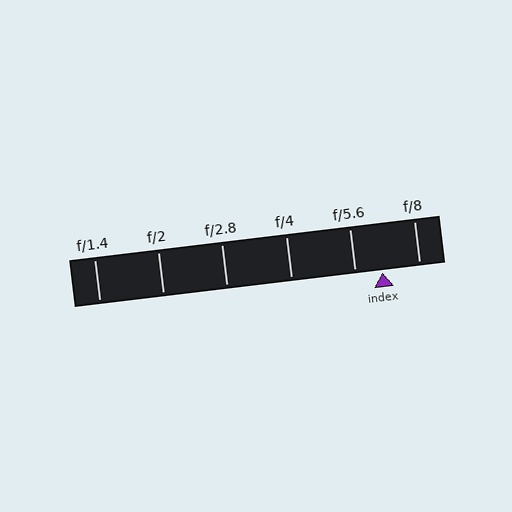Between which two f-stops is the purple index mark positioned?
The index mark is between f/5.6 and f/8.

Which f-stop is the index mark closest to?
The index mark is closest to f/5.6.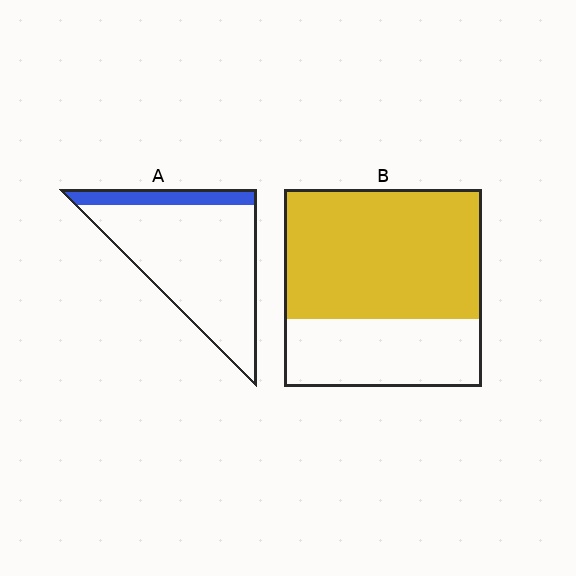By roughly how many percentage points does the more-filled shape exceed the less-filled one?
By roughly 50 percentage points (B over A).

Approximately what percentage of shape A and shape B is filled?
A is approximately 15% and B is approximately 65%.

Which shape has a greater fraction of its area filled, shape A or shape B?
Shape B.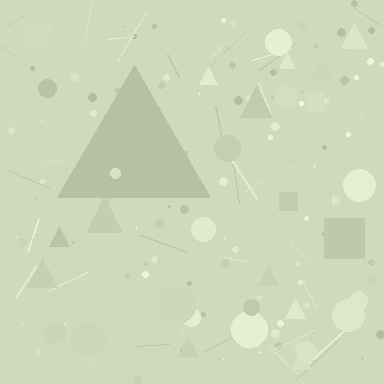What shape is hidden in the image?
A triangle is hidden in the image.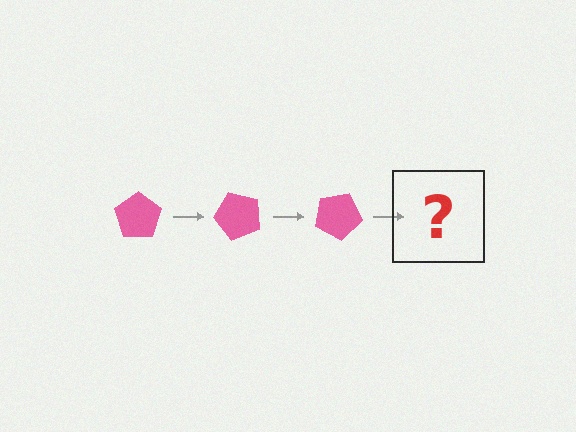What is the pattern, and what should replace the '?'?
The pattern is that the pentagon rotates 50 degrees each step. The '?' should be a pink pentagon rotated 150 degrees.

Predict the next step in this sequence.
The next step is a pink pentagon rotated 150 degrees.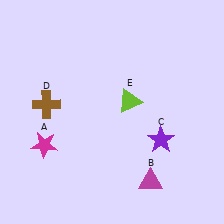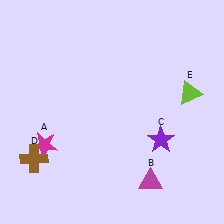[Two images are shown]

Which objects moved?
The objects that moved are: the brown cross (D), the lime triangle (E).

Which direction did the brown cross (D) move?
The brown cross (D) moved down.